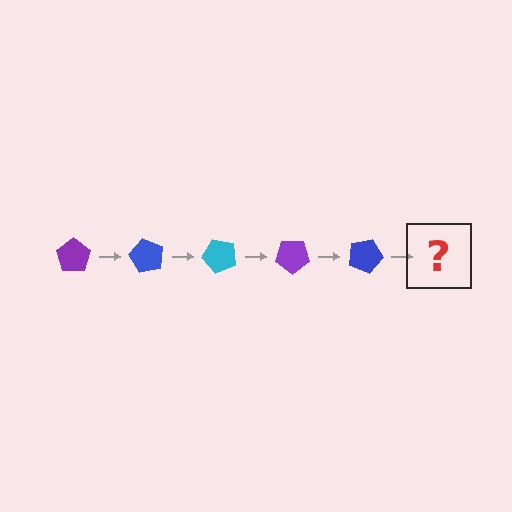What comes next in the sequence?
The next element should be a cyan pentagon, rotated 300 degrees from the start.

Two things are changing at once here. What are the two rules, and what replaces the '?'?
The two rules are that it rotates 60 degrees each step and the color cycles through purple, blue, and cyan. The '?' should be a cyan pentagon, rotated 300 degrees from the start.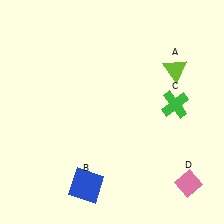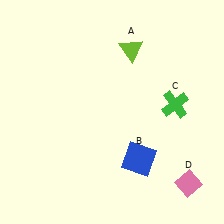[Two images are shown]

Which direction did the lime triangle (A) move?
The lime triangle (A) moved left.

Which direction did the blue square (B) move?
The blue square (B) moved right.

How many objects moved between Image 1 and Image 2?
2 objects moved between the two images.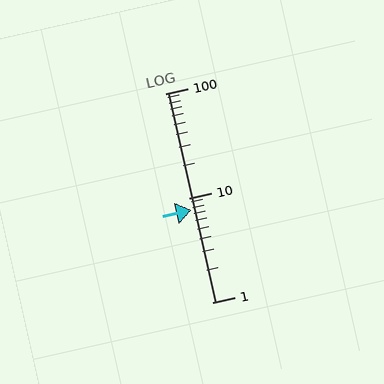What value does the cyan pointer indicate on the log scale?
The pointer indicates approximately 7.7.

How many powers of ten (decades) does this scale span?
The scale spans 2 decades, from 1 to 100.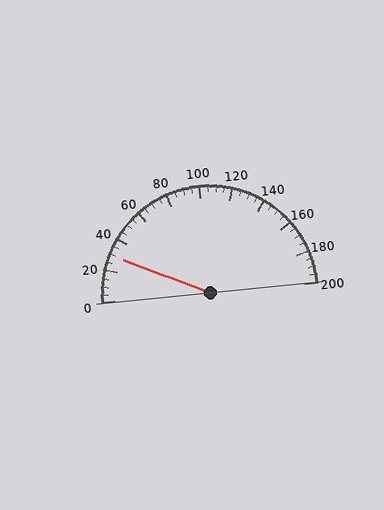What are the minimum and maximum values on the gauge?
The gauge ranges from 0 to 200.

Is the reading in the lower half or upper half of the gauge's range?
The reading is in the lower half of the range (0 to 200).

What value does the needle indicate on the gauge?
The needle indicates approximately 30.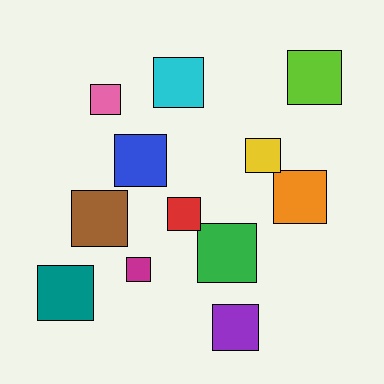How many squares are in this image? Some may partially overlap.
There are 12 squares.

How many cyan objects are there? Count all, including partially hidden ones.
There is 1 cyan object.